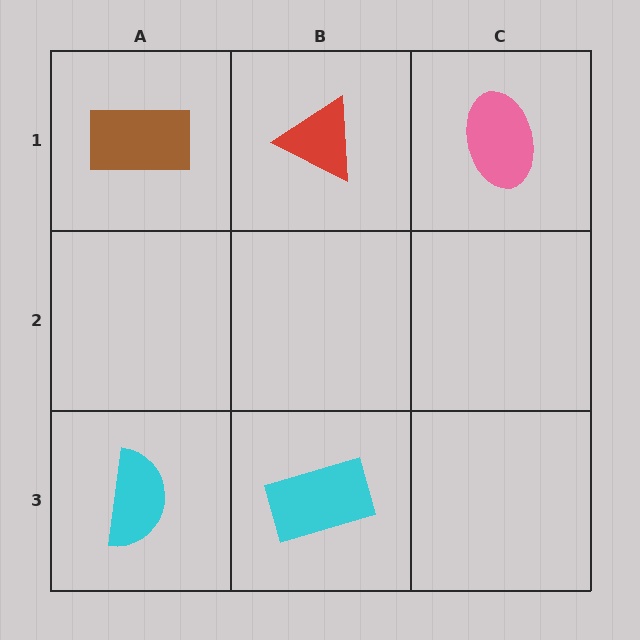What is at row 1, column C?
A pink ellipse.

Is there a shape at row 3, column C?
No, that cell is empty.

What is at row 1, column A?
A brown rectangle.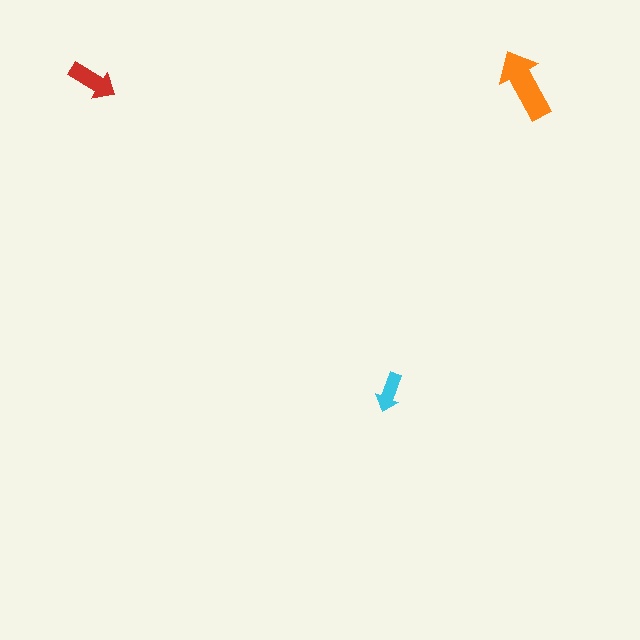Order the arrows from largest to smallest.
the orange one, the red one, the cyan one.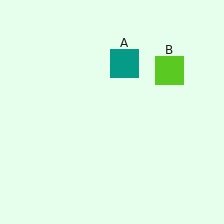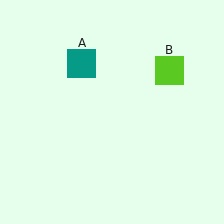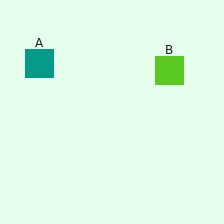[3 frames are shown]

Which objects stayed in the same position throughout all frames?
Lime square (object B) remained stationary.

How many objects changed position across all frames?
1 object changed position: teal square (object A).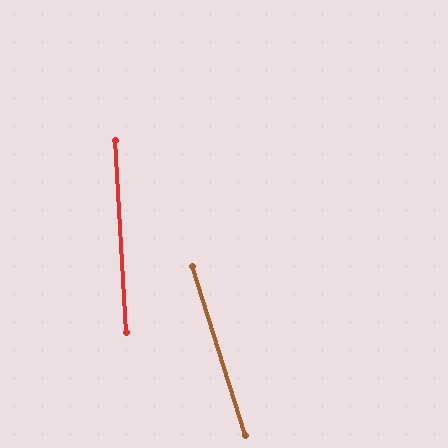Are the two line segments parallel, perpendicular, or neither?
Neither parallel nor perpendicular — they differ by about 14°.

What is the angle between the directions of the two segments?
Approximately 14 degrees.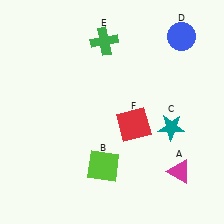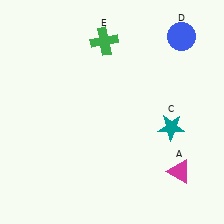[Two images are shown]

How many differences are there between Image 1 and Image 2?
There are 2 differences between the two images.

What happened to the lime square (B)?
The lime square (B) was removed in Image 2. It was in the bottom-left area of Image 1.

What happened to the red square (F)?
The red square (F) was removed in Image 2. It was in the bottom-right area of Image 1.